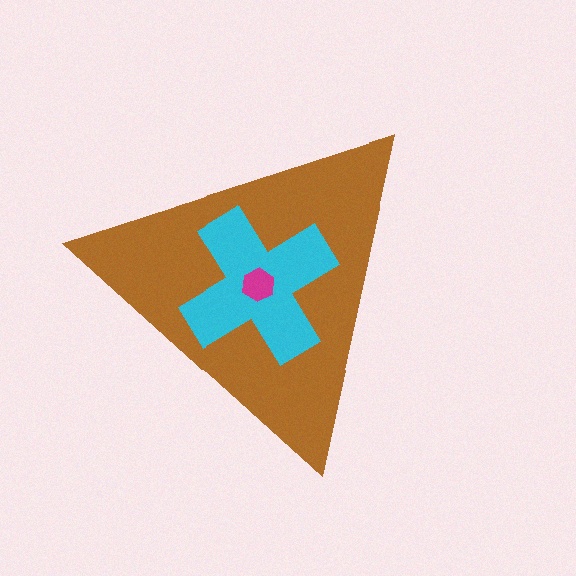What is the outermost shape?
The brown triangle.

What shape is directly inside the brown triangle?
The cyan cross.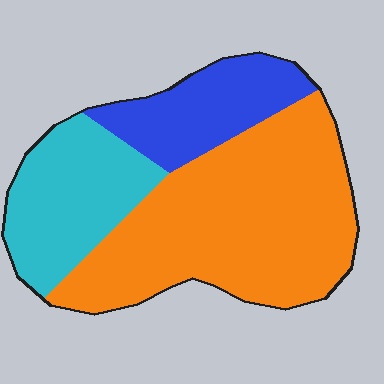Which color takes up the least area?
Blue, at roughly 20%.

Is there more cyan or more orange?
Orange.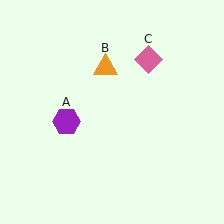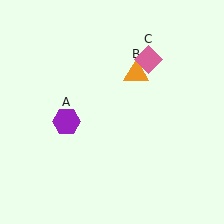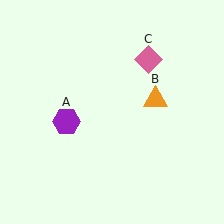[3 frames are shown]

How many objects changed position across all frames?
1 object changed position: orange triangle (object B).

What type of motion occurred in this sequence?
The orange triangle (object B) rotated clockwise around the center of the scene.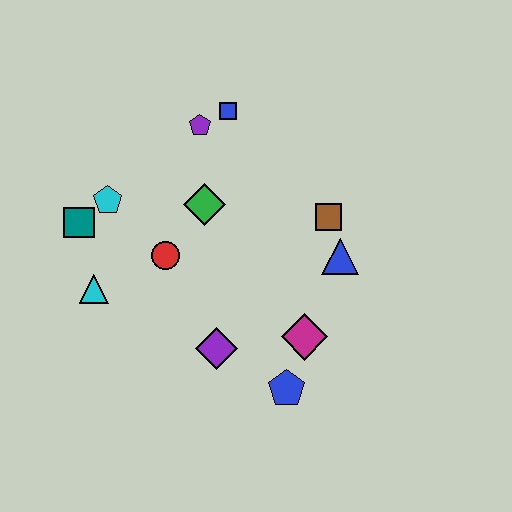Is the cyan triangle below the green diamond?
Yes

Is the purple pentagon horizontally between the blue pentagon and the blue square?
No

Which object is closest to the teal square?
The cyan pentagon is closest to the teal square.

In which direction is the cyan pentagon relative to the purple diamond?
The cyan pentagon is above the purple diamond.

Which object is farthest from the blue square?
The blue pentagon is farthest from the blue square.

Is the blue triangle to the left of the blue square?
No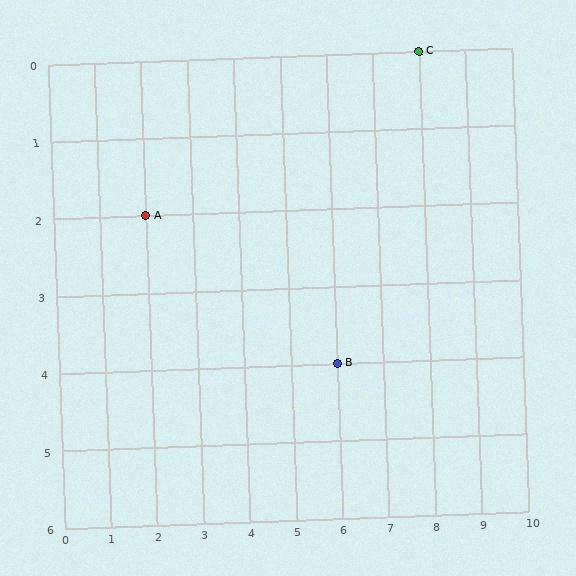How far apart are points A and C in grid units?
Points A and C are 6 columns and 2 rows apart (about 6.3 grid units diagonally).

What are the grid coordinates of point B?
Point B is at grid coordinates (6, 4).